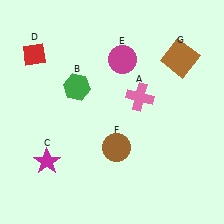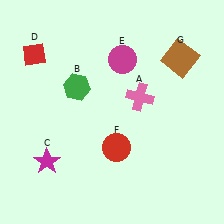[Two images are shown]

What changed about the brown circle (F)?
In Image 1, F is brown. In Image 2, it changed to red.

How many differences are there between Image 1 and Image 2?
There is 1 difference between the two images.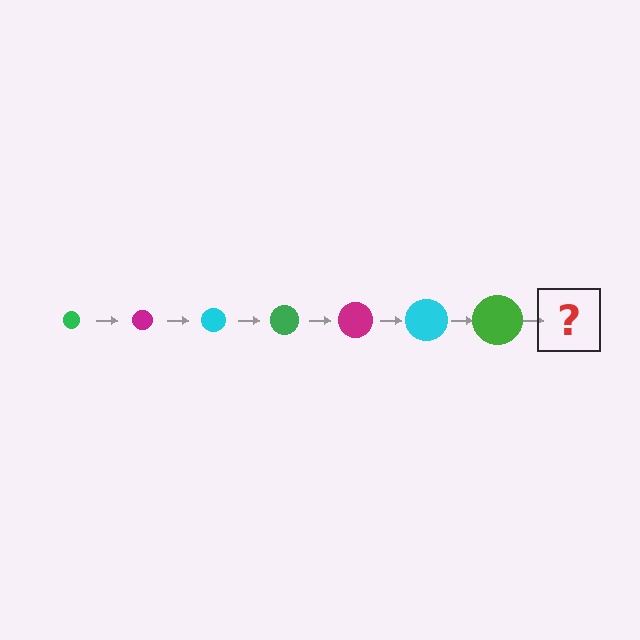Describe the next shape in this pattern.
It should be a magenta circle, larger than the previous one.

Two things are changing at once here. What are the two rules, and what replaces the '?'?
The two rules are that the circle grows larger each step and the color cycles through green, magenta, and cyan. The '?' should be a magenta circle, larger than the previous one.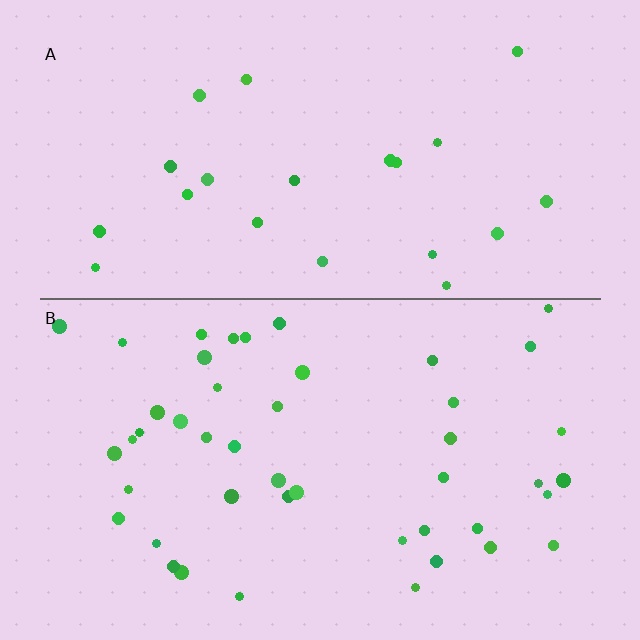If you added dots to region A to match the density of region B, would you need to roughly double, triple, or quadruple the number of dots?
Approximately double.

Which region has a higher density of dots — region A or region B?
B (the bottom).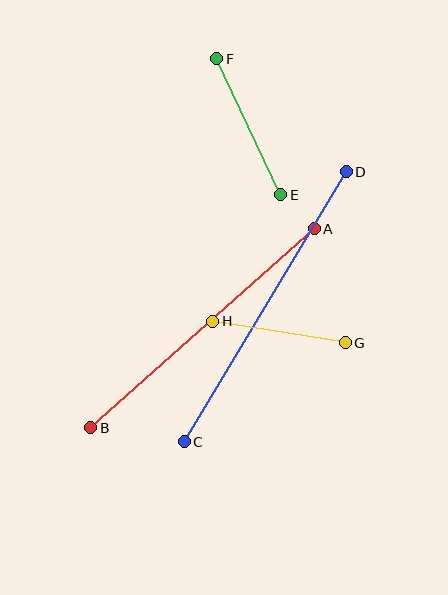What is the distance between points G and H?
The distance is approximately 134 pixels.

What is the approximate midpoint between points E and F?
The midpoint is at approximately (249, 127) pixels.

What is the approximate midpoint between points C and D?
The midpoint is at approximately (265, 307) pixels.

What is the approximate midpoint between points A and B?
The midpoint is at approximately (202, 328) pixels.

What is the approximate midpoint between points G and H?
The midpoint is at approximately (279, 332) pixels.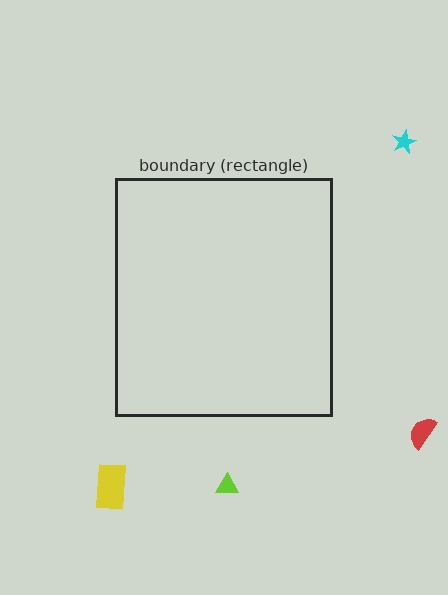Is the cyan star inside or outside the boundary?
Outside.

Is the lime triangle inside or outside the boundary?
Outside.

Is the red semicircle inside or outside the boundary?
Outside.